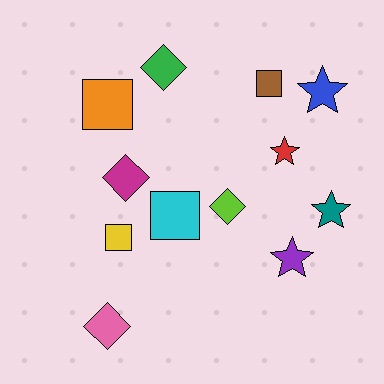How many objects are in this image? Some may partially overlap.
There are 12 objects.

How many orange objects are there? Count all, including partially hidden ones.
There is 1 orange object.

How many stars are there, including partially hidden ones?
There are 4 stars.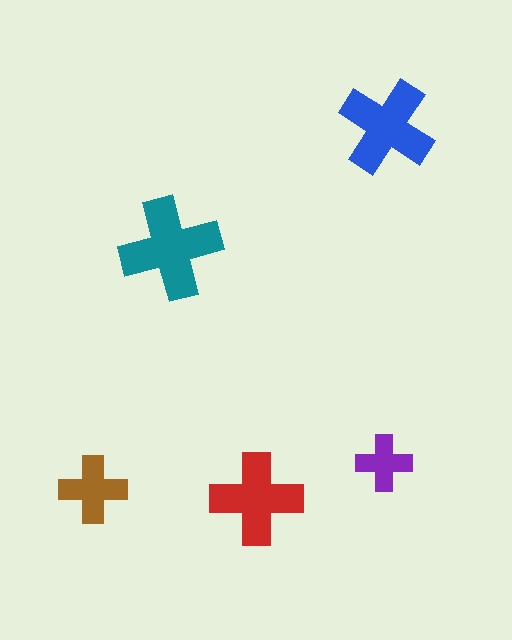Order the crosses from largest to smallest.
the teal one, the blue one, the red one, the brown one, the purple one.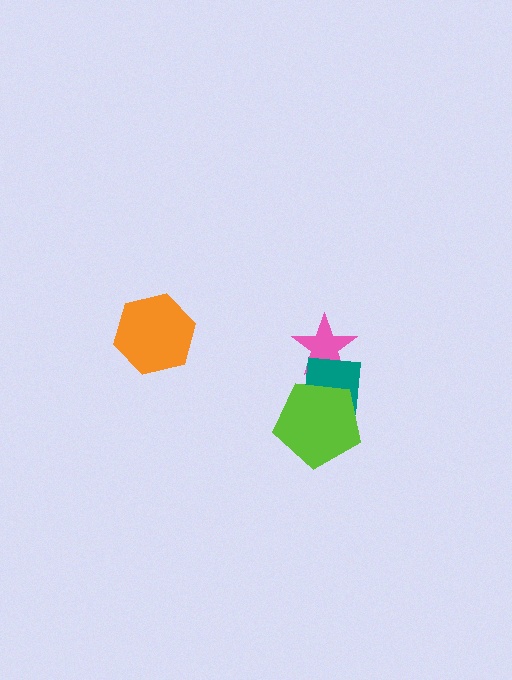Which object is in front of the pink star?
The teal square is in front of the pink star.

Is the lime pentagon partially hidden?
No, no other shape covers it.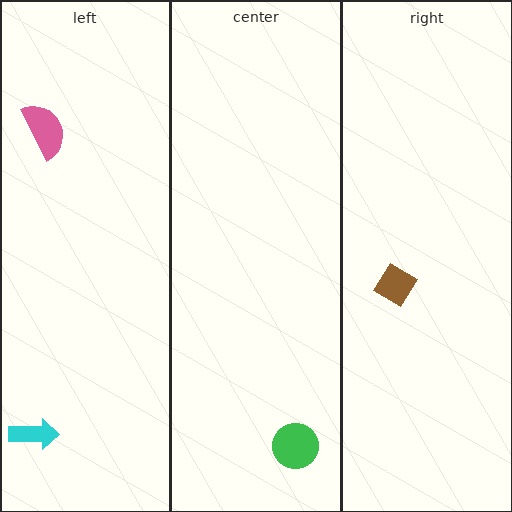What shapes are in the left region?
The pink semicircle, the cyan arrow.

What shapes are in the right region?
The brown diamond.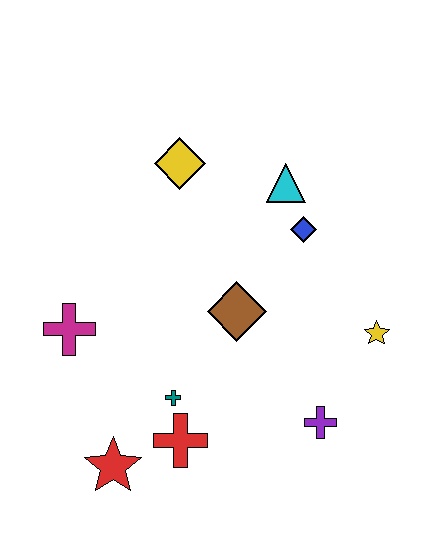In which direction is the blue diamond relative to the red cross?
The blue diamond is above the red cross.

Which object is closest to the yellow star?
The purple cross is closest to the yellow star.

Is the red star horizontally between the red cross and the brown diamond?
No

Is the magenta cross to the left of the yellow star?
Yes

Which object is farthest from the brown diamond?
The red star is farthest from the brown diamond.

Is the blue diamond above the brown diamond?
Yes